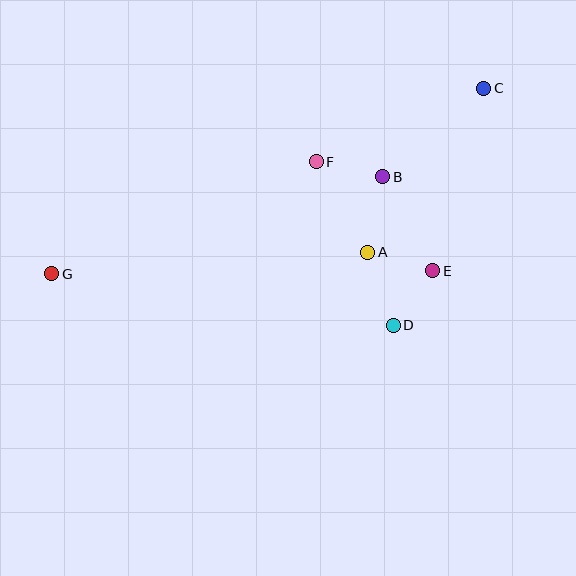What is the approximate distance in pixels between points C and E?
The distance between C and E is approximately 189 pixels.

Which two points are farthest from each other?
Points C and G are farthest from each other.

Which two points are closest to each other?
Points A and E are closest to each other.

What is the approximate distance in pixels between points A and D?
The distance between A and D is approximately 77 pixels.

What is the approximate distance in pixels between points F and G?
The distance between F and G is approximately 287 pixels.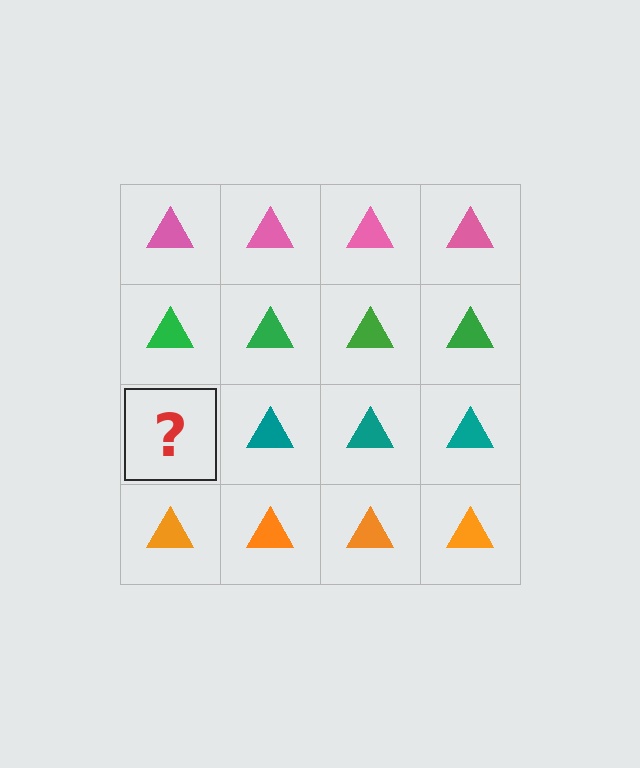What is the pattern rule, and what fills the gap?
The rule is that each row has a consistent color. The gap should be filled with a teal triangle.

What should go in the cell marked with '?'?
The missing cell should contain a teal triangle.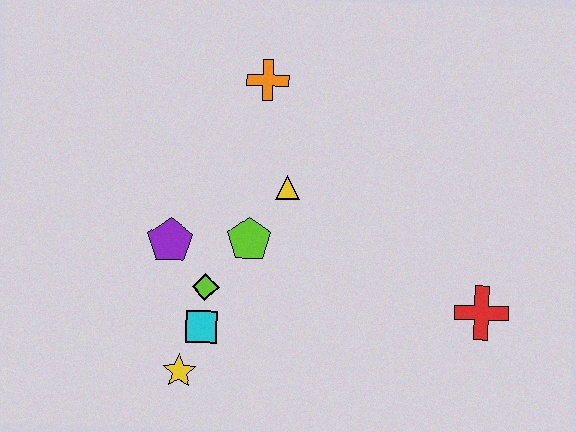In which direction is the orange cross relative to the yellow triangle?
The orange cross is above the yellow triangle.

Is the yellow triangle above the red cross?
Yes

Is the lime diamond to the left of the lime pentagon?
Yes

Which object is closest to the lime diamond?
The cyan square is closest to the lime diamond.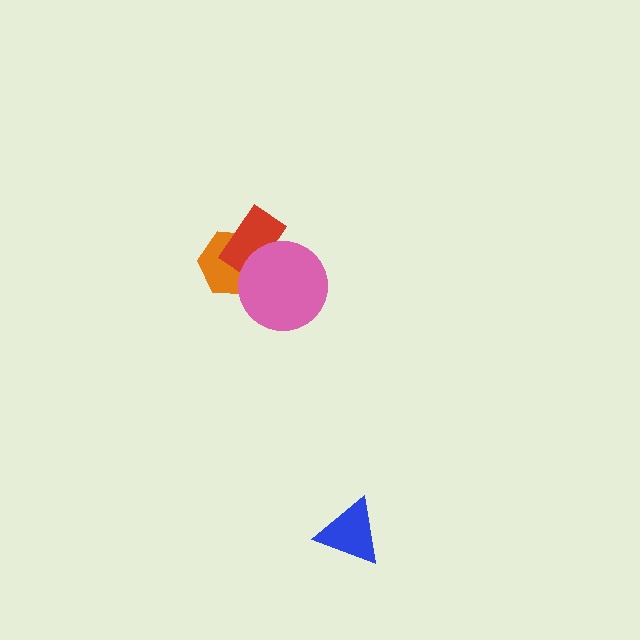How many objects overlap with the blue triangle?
0 objects overlap with the blue triangle.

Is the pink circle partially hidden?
No, no other shape covers it.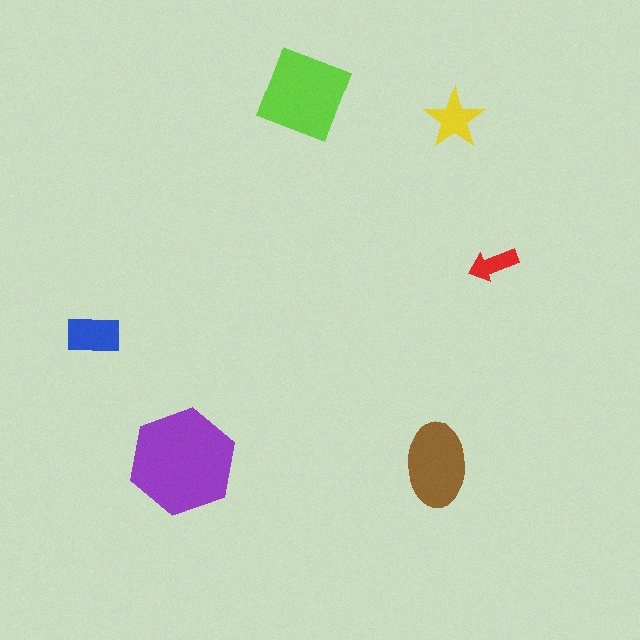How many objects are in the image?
There are 6 objects in the image.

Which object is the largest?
The purple hexagon.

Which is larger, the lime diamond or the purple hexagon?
The purple hexagon.